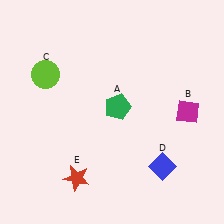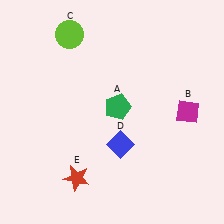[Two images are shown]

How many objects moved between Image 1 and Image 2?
2 objects moved between the two images.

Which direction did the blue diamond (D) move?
The blue diamond (D) moved left.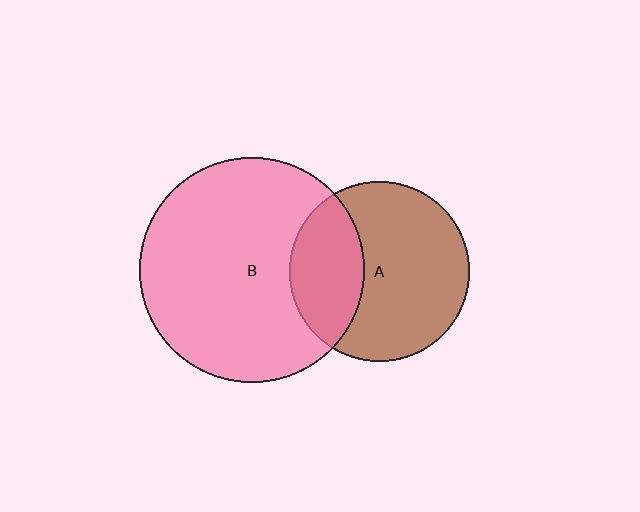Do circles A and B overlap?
Yes.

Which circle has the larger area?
Circle B (pink).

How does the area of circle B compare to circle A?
Approximately 1.6 times.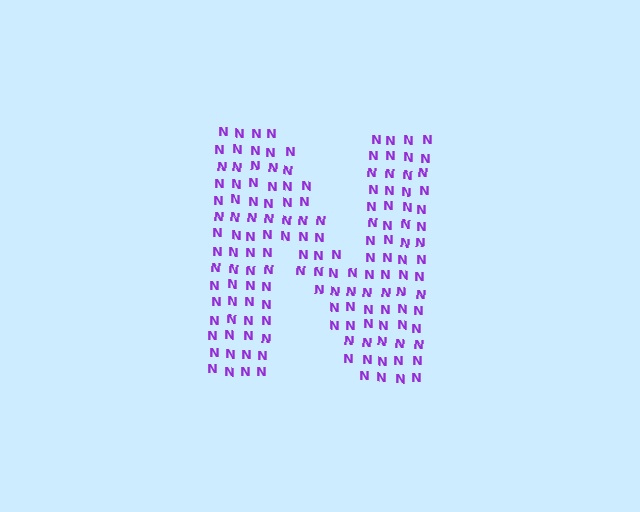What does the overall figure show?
The overall figure shows the letter N.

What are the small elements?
The small elements are letter N's.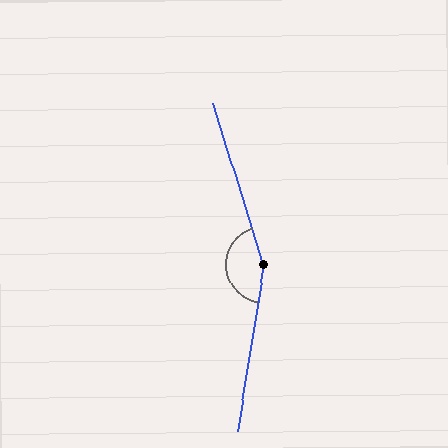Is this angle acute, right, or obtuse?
It is obtuse.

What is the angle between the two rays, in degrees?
Approximately 154 degrees.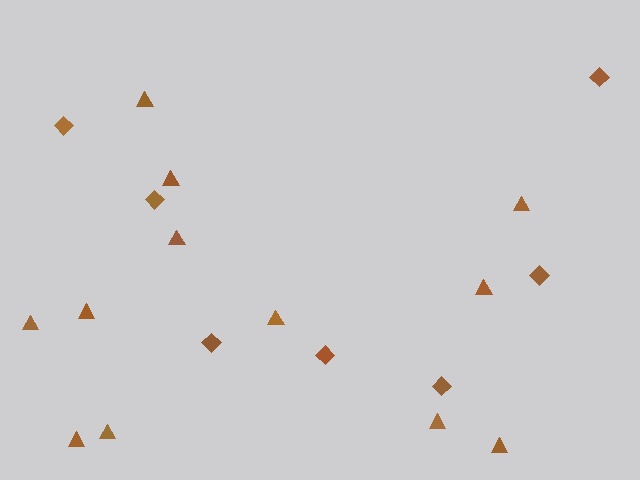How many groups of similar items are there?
There are 2 groups: one group of diamonds (7) and one group of triangles (12).